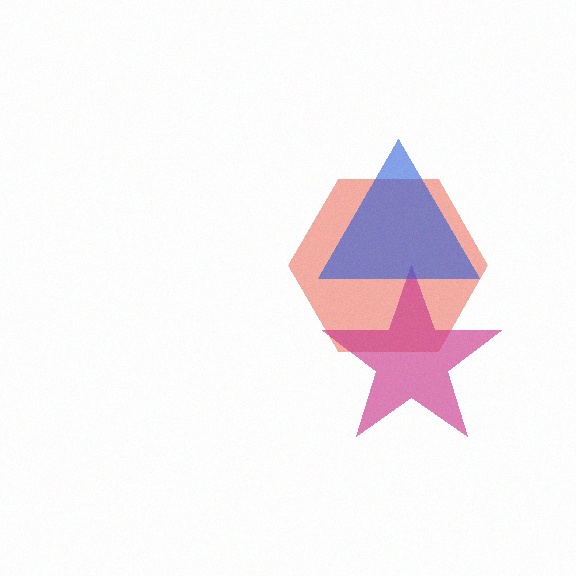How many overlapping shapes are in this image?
There are 3 overlapping shapes in the image.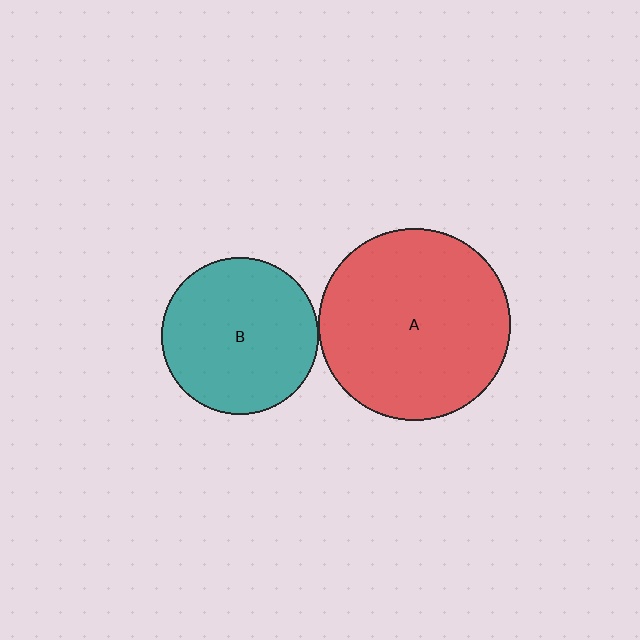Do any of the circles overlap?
No, none of the circles overlap.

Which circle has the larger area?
Circle A (red).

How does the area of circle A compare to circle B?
Approximately 1.5 times.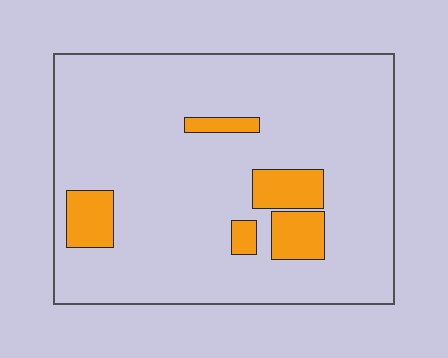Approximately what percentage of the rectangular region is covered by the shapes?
Approximately 10%.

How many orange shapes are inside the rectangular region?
5.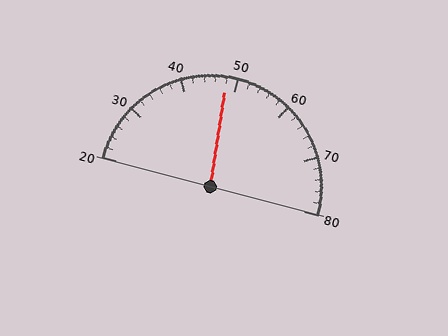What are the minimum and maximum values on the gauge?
The gauge ranges from 20 to 80.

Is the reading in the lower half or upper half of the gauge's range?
The reading is in the lower half of the range (20 to 80).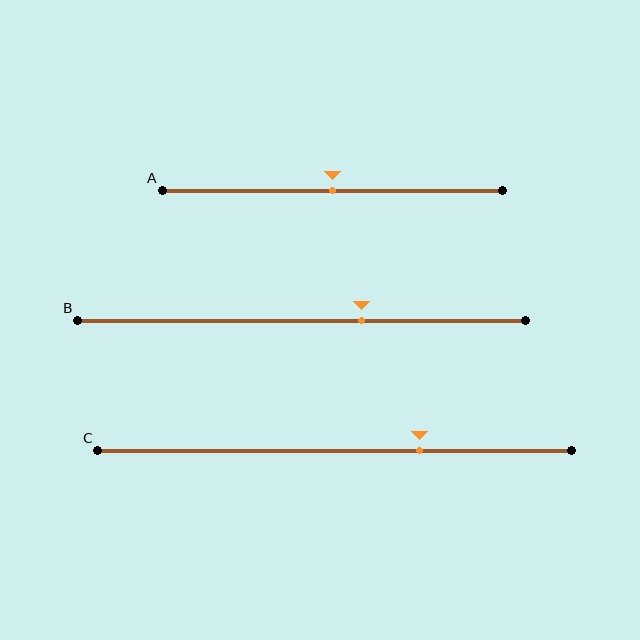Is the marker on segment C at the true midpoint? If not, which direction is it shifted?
No, the marker on segment C is shifted to the right by about 18% of the segment length.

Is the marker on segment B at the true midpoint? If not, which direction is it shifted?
No, the marker on segment B is shifted to the right by about 13% of the segment length.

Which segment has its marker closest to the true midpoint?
Segment A has its marker closest to the true midpoint.